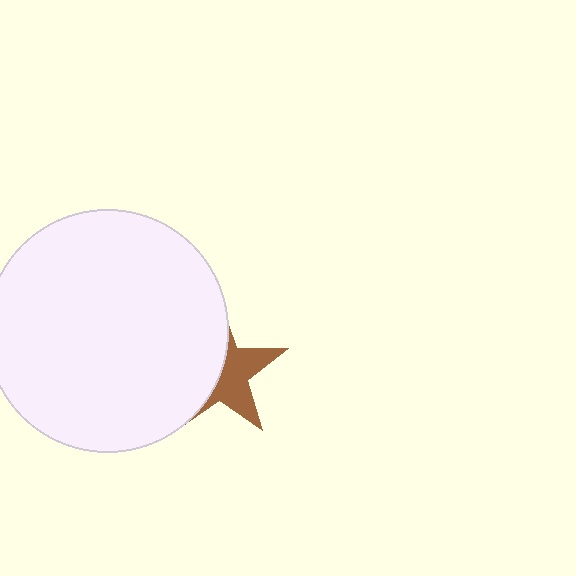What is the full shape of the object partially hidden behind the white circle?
The partially hidden object is a brown star.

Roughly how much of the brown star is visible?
About half of it is visible (roughly 46%).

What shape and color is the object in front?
The object in front is a white circle.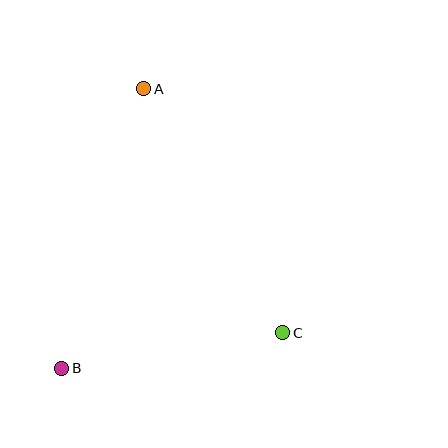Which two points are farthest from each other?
Points A and B are farthest from each other.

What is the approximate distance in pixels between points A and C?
The distance between A and C is approximately 281 pixels.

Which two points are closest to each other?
Points B and C are closest to each other.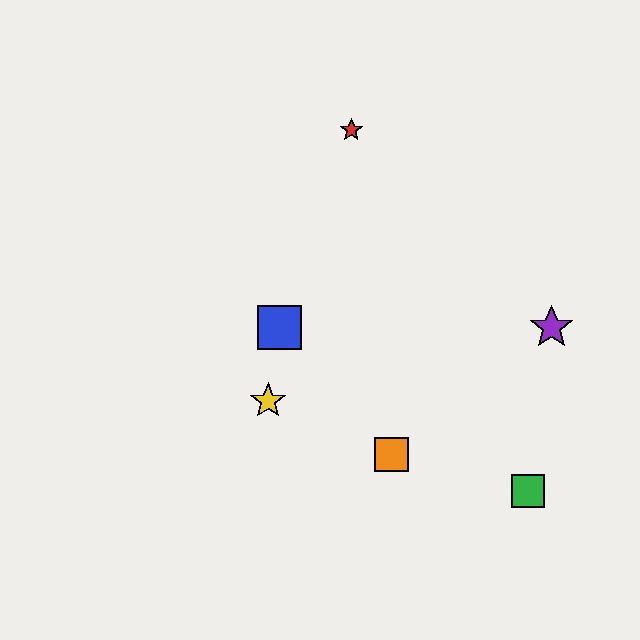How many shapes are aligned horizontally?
2 shapes (the blue square, the purple star) are aligned horizontally.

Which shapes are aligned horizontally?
The blue square, the purple star are aligned horizontally.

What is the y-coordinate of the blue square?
The blue square is at y≈327.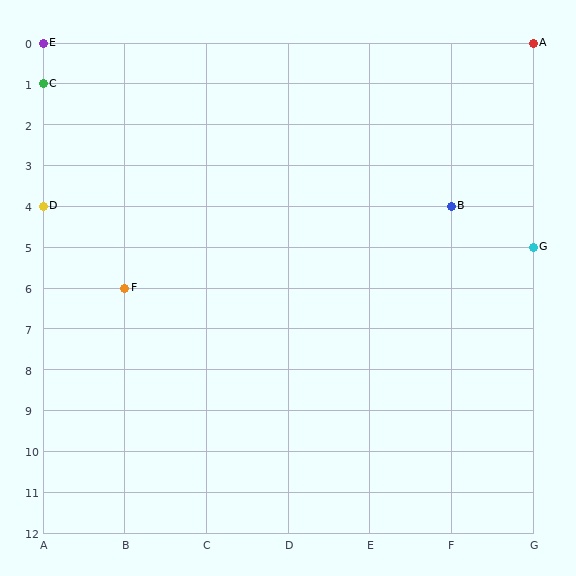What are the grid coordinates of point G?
Point G is at grid coordinates (G, 5).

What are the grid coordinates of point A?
Point A is at grid coordinates (G, 0).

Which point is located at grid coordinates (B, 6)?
Point F is at (B, 6).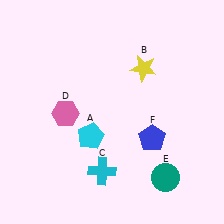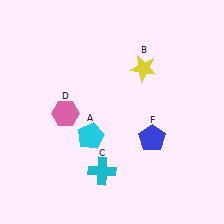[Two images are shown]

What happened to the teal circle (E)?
The teal circle (E) was removed in Image 2. It was in the bottom-right area of Image 1.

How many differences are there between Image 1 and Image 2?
There is 1 difference between the two images.